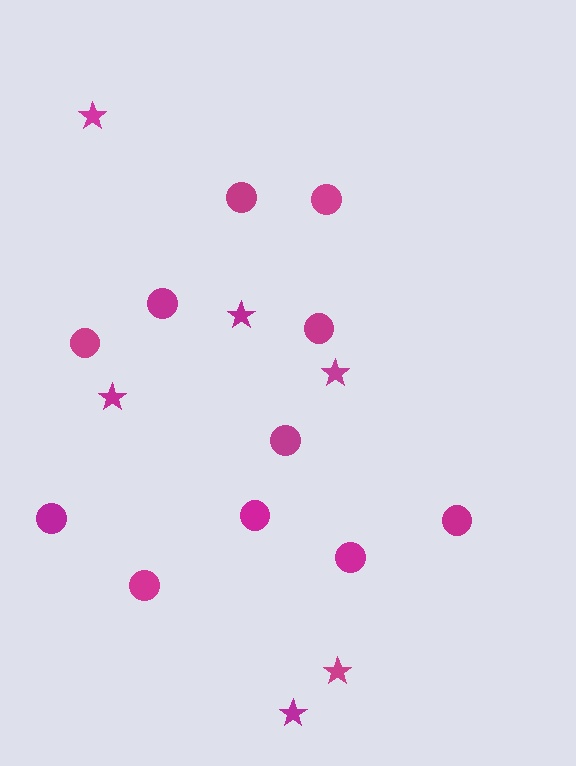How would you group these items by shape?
There are 2 groups: one group of circles (11) and one group of stars (6).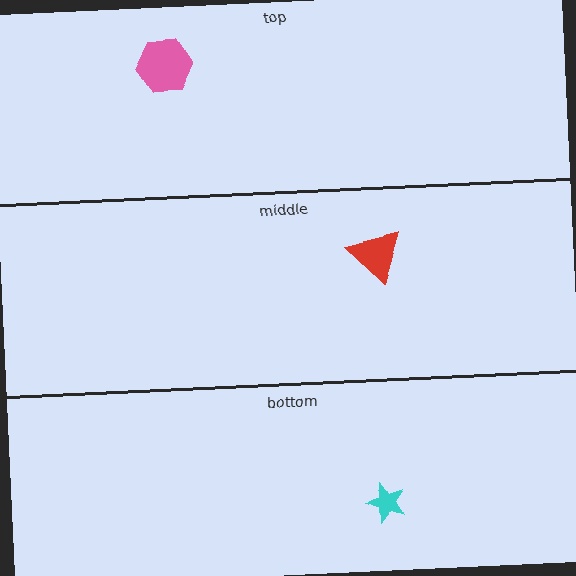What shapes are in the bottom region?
The cyan star.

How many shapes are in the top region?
1.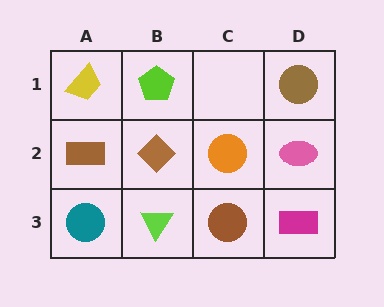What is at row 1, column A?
A yellow trapezoid.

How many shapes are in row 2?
4 shapes.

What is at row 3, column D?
A magenta rectangle.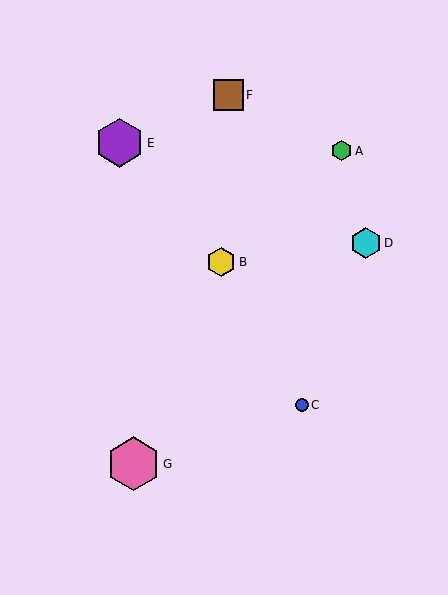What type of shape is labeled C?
Shape C is a blue circle.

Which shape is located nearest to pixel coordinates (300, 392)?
The blue circle (labeled C) at (302, 405) is nearest to that location.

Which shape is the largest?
The pink hexagon (labeled G) is the largest.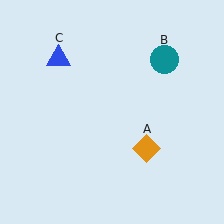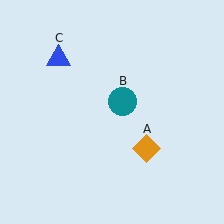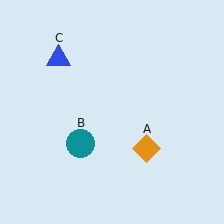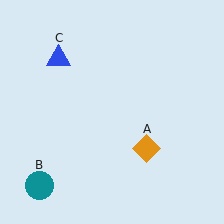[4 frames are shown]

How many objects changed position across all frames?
1 object changed position: teal circle (object B).